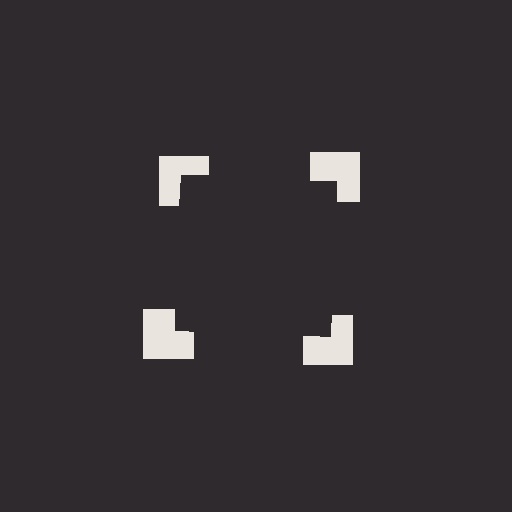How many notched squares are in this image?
There are 4 — one at each vertex of the illusory square.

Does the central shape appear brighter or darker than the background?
It typically appears slightly darker than the background, even though no actual brightness change is drawn.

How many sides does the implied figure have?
4 sides.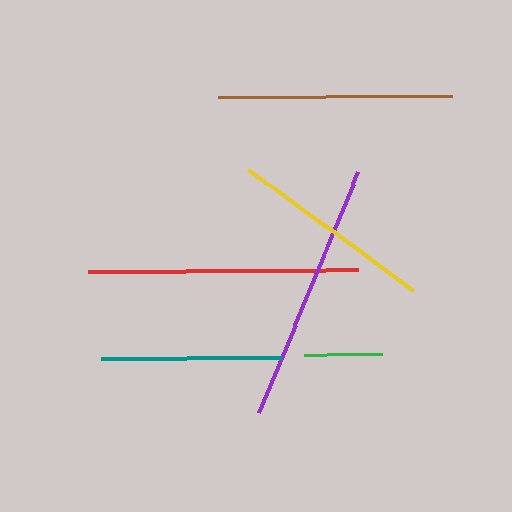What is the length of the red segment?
The red segment is approximately 270 pixels long.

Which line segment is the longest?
The red line is the longest at approximately 270 pixels.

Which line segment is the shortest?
The green line is the shortest at approximately 78 pixels.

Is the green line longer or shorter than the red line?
The red line is longer than the green line.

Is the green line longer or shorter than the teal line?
The teal line is longer than the green line.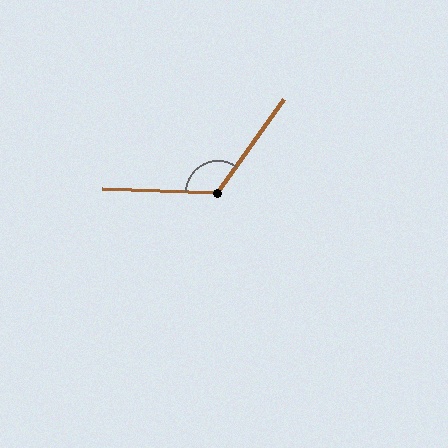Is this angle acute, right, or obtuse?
It is obtuse.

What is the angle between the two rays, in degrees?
Approximately 123 degrees.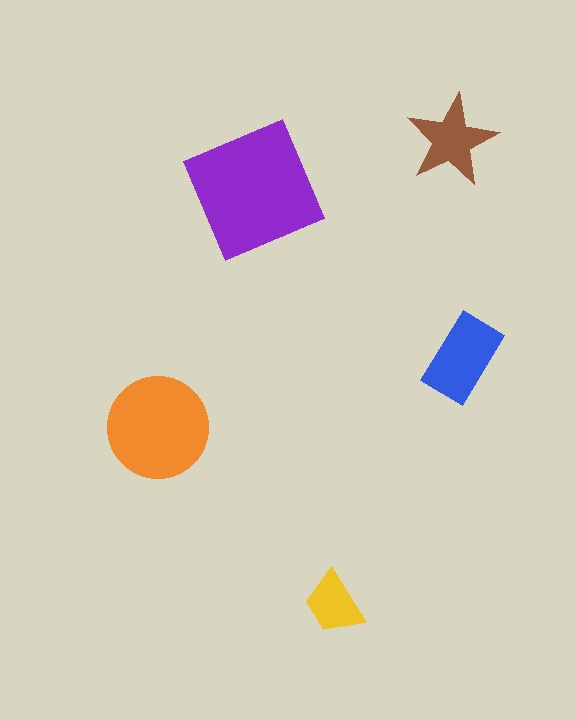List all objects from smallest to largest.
The yellow trapezoid, the brown star, the blue rectangle, the orange circle, the purple square.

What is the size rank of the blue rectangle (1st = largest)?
3rd.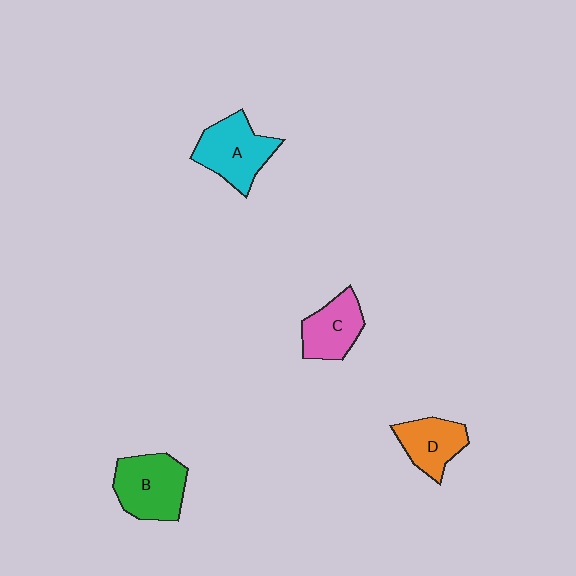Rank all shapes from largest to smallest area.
From largest to smallest: B (green), A (cyan), C (pink), D (orange).